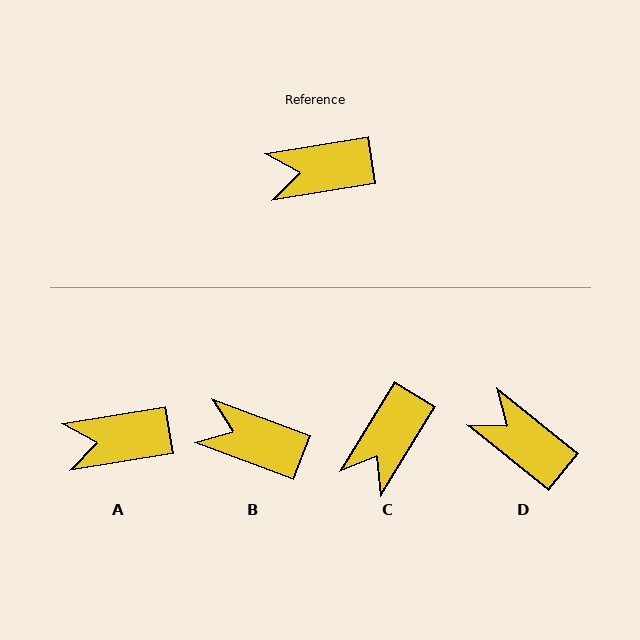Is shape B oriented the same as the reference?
No, it is off by about 30 degrees.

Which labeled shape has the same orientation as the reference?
A.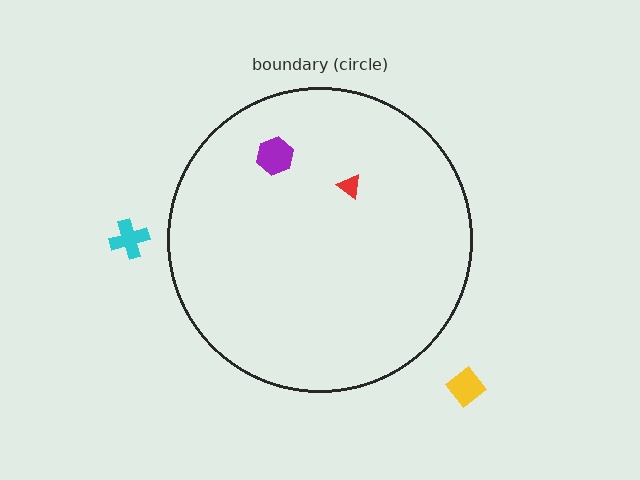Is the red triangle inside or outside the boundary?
Inside.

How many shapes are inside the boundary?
2 inside, 2 outside.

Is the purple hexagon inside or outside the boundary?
Inside.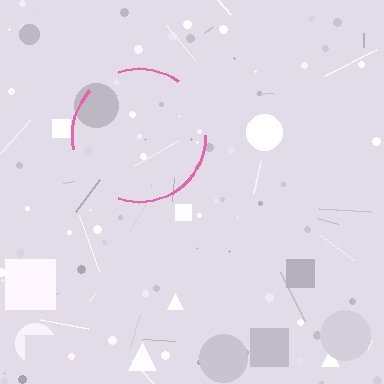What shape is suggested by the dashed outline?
The dashed outline suggests a circle.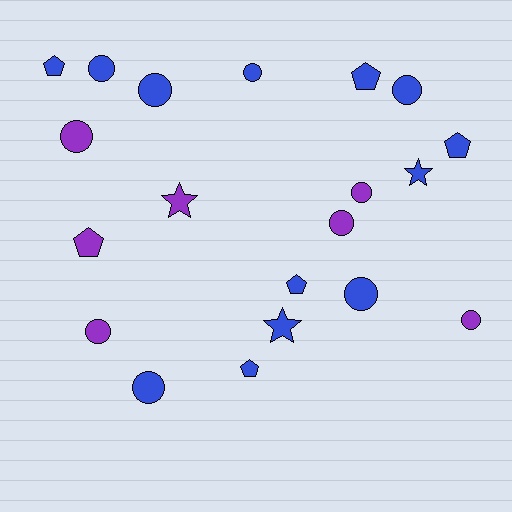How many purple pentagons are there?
There is 1 purple pentagon.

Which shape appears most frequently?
Circle, with 11 objects.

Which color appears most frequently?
Blue, with 13 objects.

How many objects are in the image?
There are 20 objects.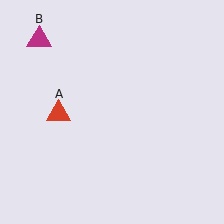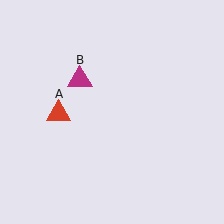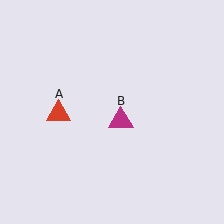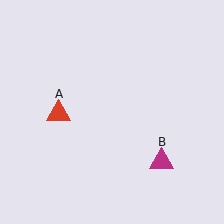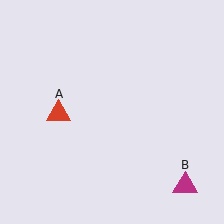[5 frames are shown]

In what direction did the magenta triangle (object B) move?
The magenta triangle (object B) moved down and to the right.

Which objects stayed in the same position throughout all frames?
Red triangle (object A) remained stationary.